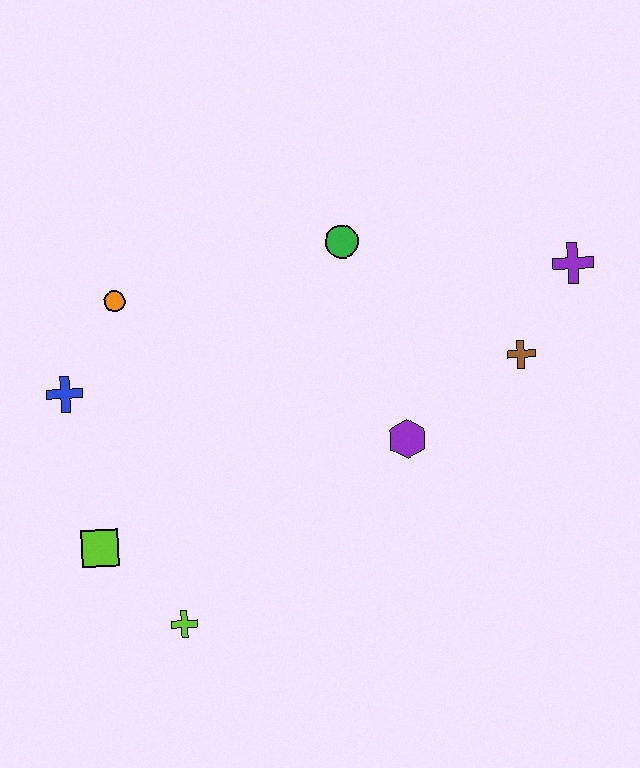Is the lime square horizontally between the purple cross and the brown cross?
No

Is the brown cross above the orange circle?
No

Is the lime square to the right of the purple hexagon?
No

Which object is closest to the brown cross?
The purple cross is closest to the brown cross.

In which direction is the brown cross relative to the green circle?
The brown cross is to the right of the green circle.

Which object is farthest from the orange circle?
The purple cross is farthest from the orange circle.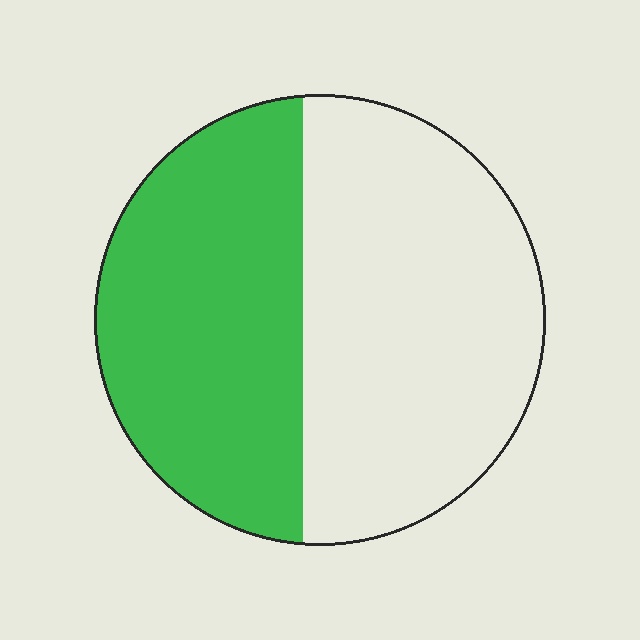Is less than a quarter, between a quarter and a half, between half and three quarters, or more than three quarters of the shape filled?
Between a quarter and a half.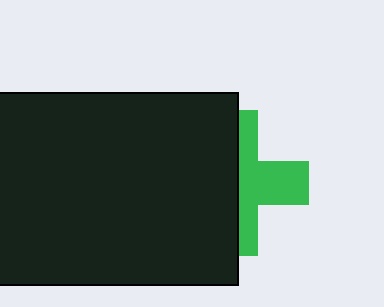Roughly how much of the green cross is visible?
About half of it is visible (roughly 45%).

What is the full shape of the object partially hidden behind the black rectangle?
The partially hidden object is a green cross.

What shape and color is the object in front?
The object in front is a black rectangle.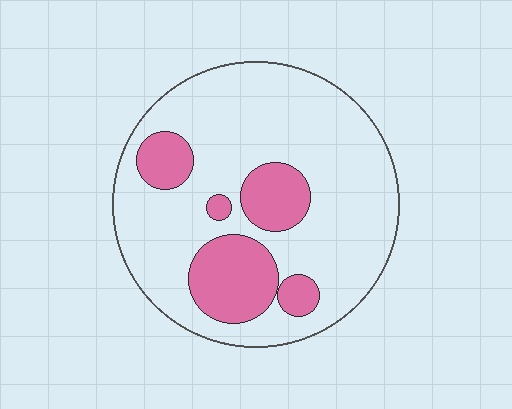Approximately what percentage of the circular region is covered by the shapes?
Approximately 25%.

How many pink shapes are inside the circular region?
5.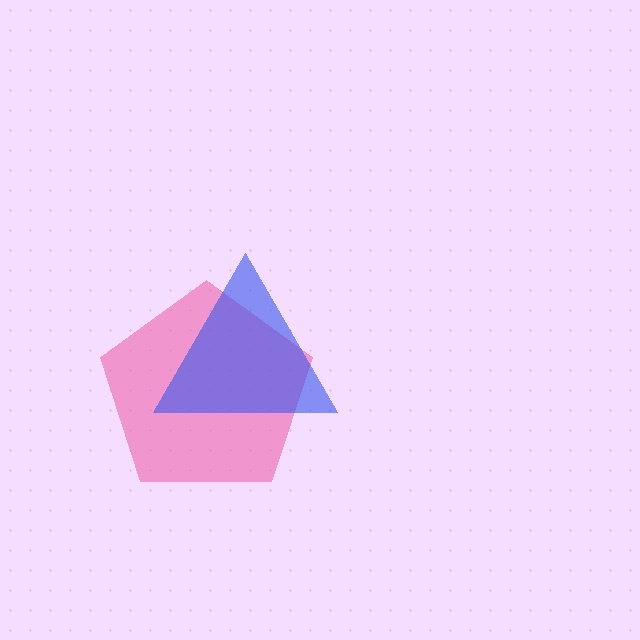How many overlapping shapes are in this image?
There are 2 overlapping shapes in the image.